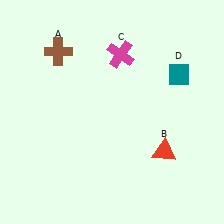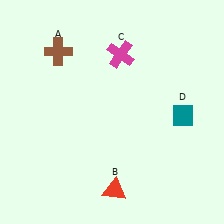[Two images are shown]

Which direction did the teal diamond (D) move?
The teal diamond (D) moved down.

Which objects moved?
The objects that moved are: the red triangle (B), the teal diamond (D).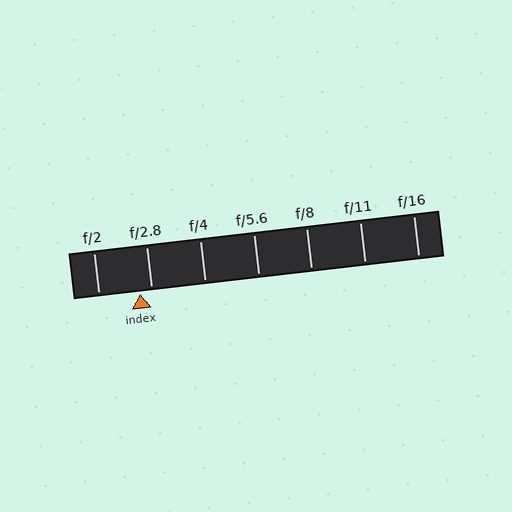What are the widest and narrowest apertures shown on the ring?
The widest aperture shown is f/2 and the narrowest is f/16.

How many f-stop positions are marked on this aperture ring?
There are 7 f-stop positions marked.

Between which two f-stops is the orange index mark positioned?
The index mark is between f/2 and f/2.8.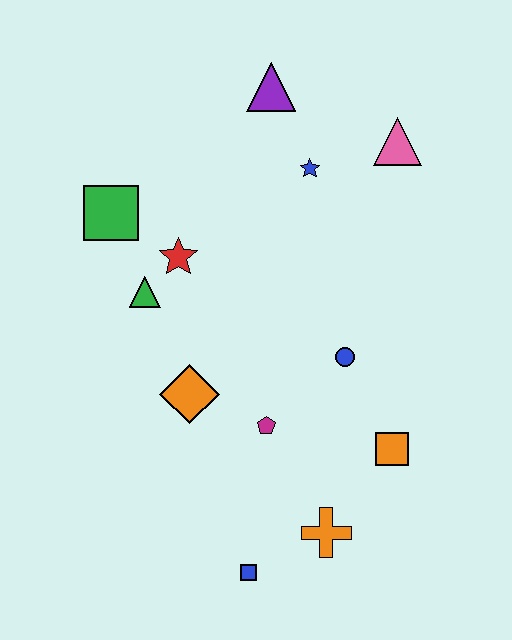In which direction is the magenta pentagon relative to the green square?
The magenta pentagon is below the green square.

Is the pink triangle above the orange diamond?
Yes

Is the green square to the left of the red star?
Yes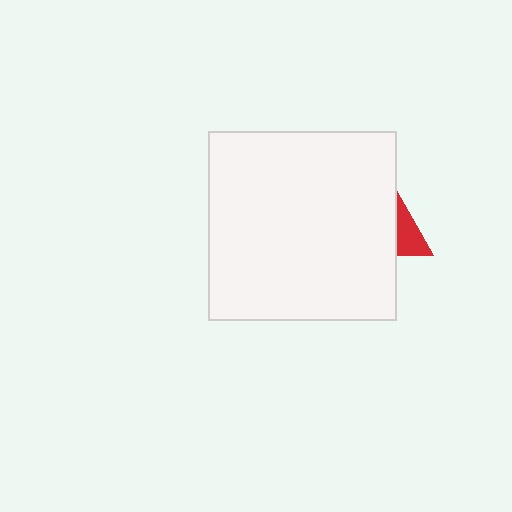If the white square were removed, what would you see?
You would see the complete red triangle.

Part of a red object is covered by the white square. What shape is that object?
It is a triangle.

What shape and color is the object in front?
The object in front is a white square.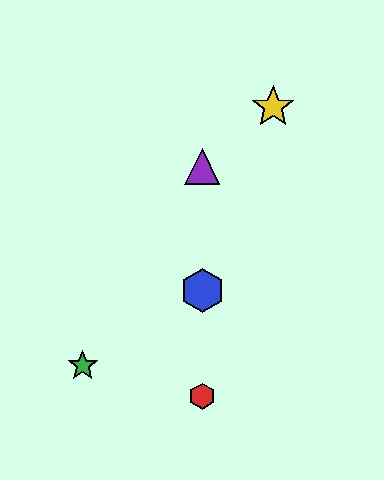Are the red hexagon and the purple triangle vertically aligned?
Yes, both are at x≈202.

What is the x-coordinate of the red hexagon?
The red hexagon is at x≈202.